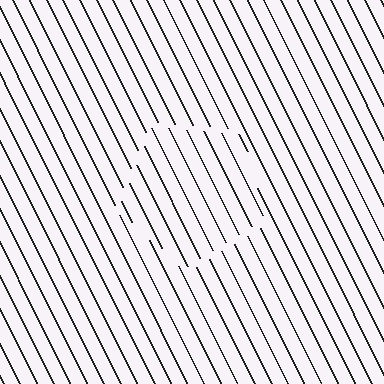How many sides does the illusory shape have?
5 sides — the line-ends trace a pentagon.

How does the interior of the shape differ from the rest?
The interior of the shape contains the same grating, shifted by half a period — the contour is defined by the phase discontinuity where line-ends from the inner and outer gratings abut.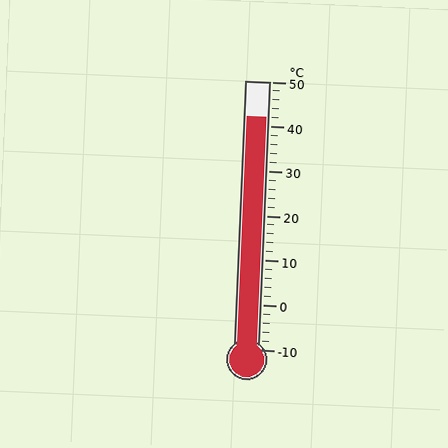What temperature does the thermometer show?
The thermometer shows approximately 42°C.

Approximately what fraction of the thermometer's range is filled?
The thermometer is filled to approximately 85% of its range.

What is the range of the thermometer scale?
The thermometer scale ranges from -10°C to 50°C.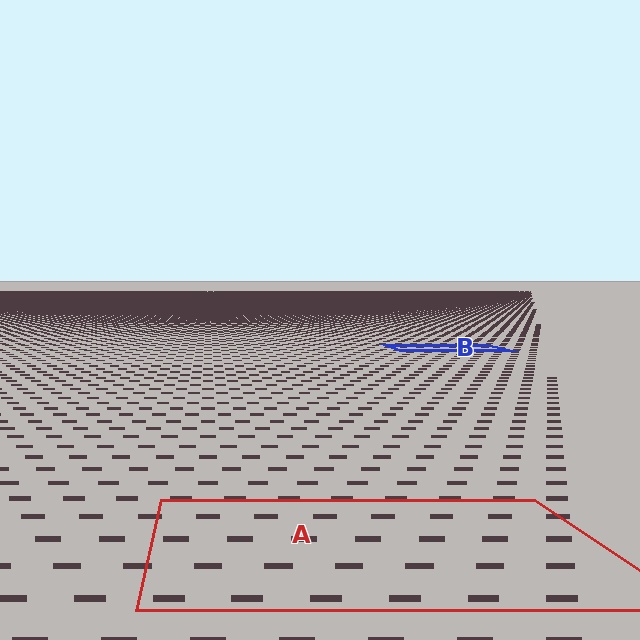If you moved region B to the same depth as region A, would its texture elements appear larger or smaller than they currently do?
They would appear larger. At a closer depth, the same texture elements are projected at a bigger on-screen size.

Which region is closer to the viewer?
Region A is closer. The texture elements there are larger and more spread out.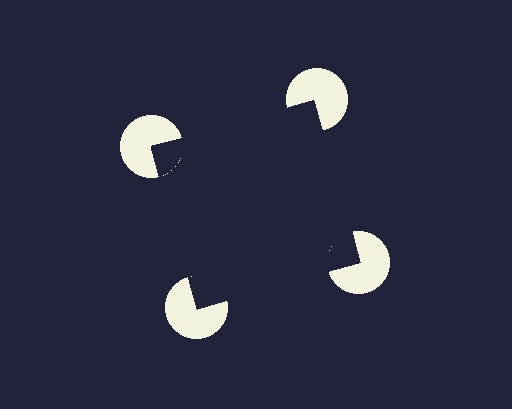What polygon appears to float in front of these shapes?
An illusory square — its edges are inferred from the aligned wedge cuts in the pac-man discs, not physically drawn.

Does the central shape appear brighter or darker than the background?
It typically appears slightly darker than the background, even though no actual brightness change is drawn.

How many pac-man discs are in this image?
There are 4 — one at each vertex of the illusory square.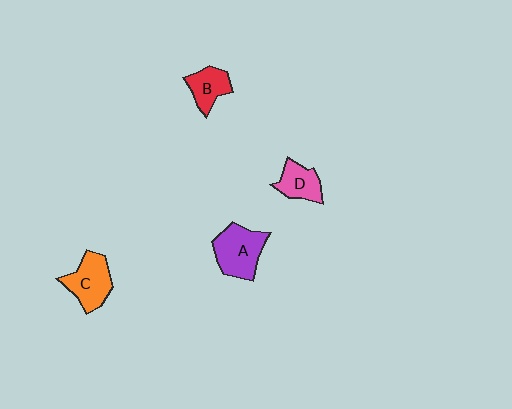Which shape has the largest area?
Shape A (purple).